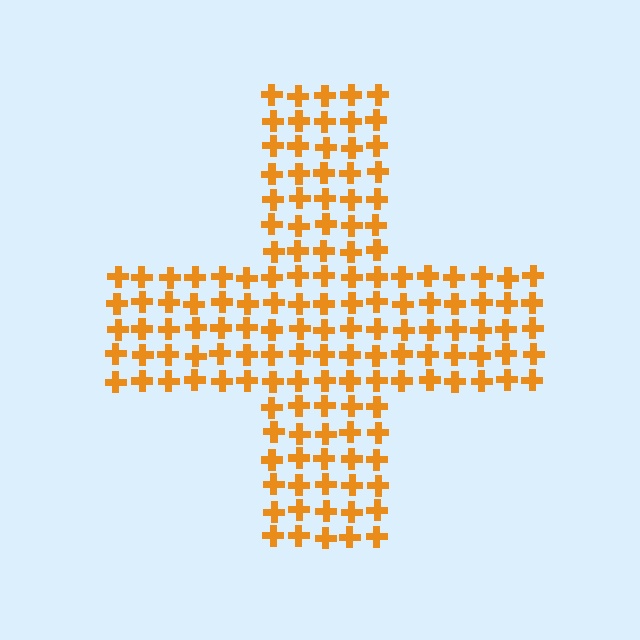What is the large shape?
The large shape is a cross.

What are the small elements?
The small elements are crosses.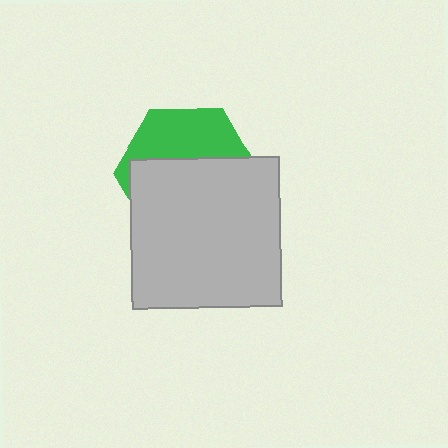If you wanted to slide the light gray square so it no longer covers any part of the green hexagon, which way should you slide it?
Slide it down — that is the most direct way to separate the two shapes.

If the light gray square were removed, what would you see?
You would see the complete green hexagon.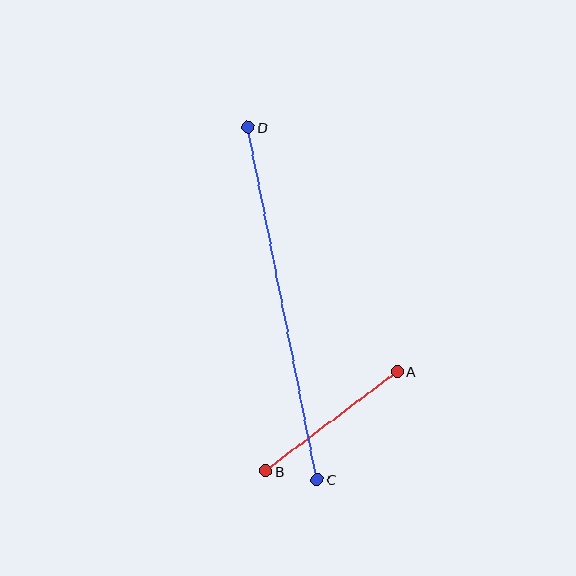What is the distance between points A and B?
The distance is approximately 166 pixels.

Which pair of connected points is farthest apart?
Points C and D are farthest apart.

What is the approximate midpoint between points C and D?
The midpoint is at approximately (283, 303) pixels.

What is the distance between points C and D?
The distance is approximately 359 pixels.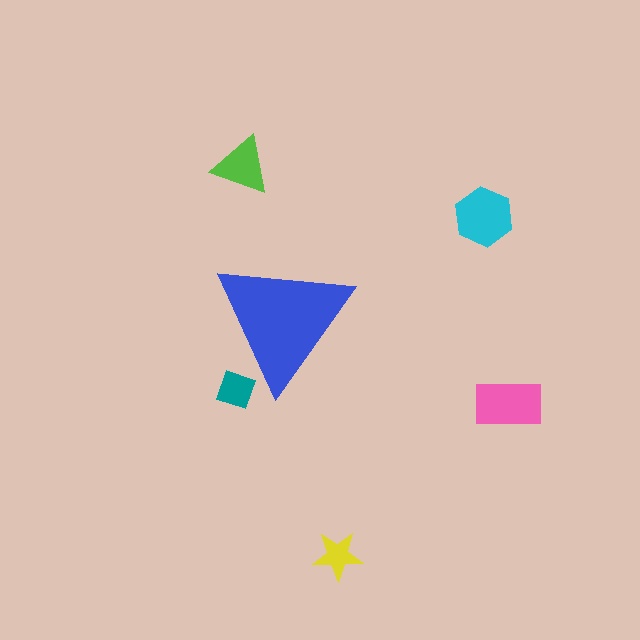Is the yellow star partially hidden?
No, the yellow star is fully visible.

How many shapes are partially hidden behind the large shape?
1 shape is partially hidden.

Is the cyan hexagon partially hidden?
No, the cyan hexagon is fully visible.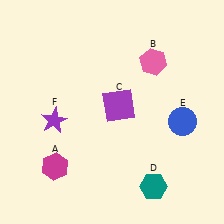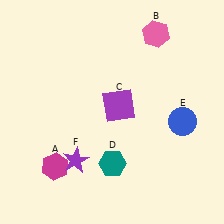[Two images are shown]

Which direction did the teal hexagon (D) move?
The teal hexagon (D) moved left.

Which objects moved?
The objects that moved are: the pink hexagon (B), the teal hexagon (D), the purple star (F).